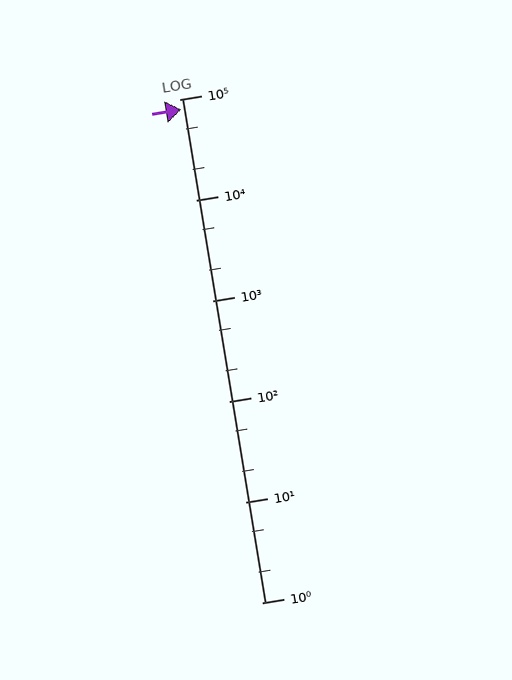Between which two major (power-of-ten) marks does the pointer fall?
The pointer is between 10000 and 100000.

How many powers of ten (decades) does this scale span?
The scale spans 5 decades, from 1 to 100000.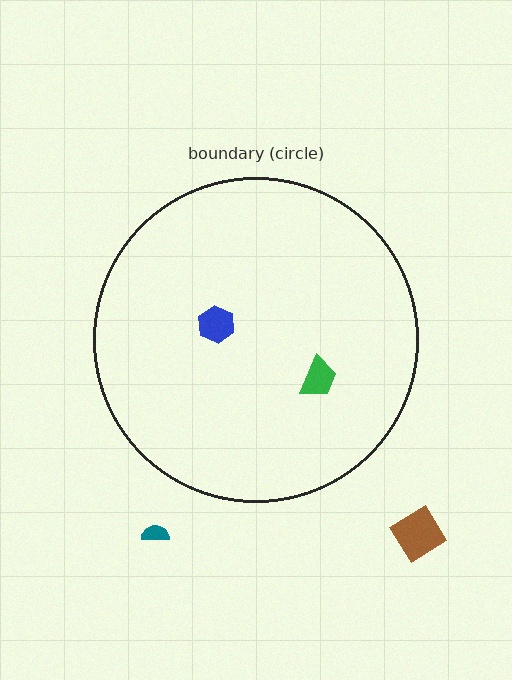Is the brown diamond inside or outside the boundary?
Outside.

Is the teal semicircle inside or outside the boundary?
Outside.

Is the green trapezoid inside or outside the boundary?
Inside.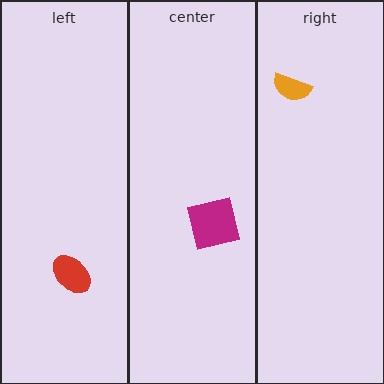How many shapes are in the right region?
1.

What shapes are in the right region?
The orange semicircle.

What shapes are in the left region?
The red ellipse.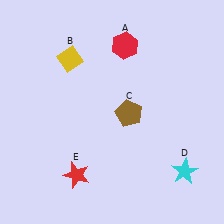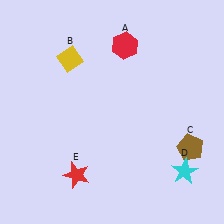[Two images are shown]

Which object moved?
The brown pentagon (C) moved right.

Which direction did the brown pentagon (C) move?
The brown pentagon (C) moved right.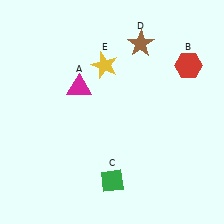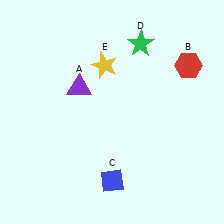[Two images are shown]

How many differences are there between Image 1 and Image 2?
There are 3 differences between the two images.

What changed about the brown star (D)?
In Image 1, D is brown. In Image 2, it changed to green.